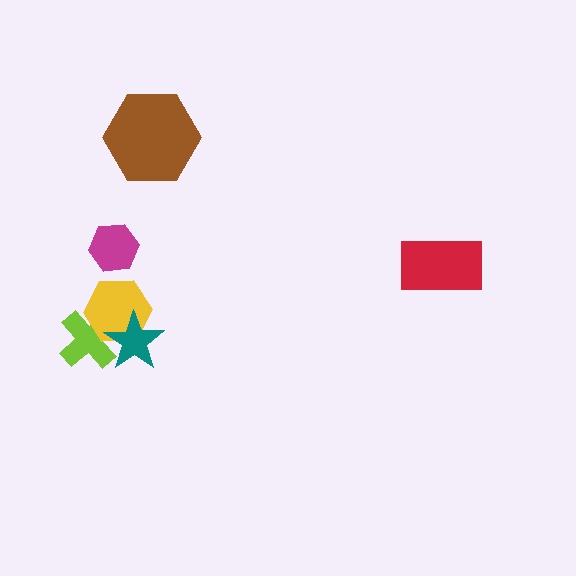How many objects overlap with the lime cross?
2 objects overlap with the lime cross.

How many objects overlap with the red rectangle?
0 objects overlap with the red rectangle.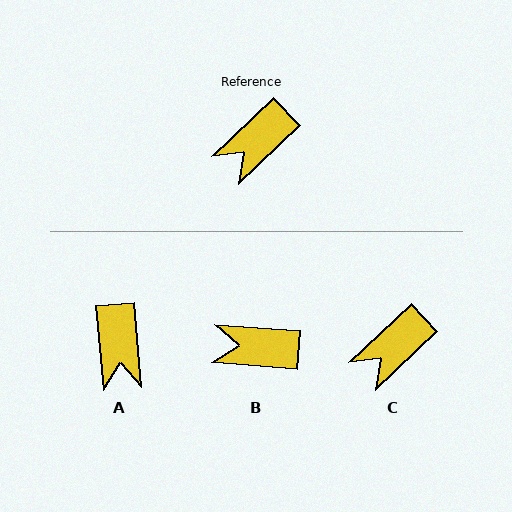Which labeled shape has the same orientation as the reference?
C.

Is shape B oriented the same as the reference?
No, it is off by about 48 degrees.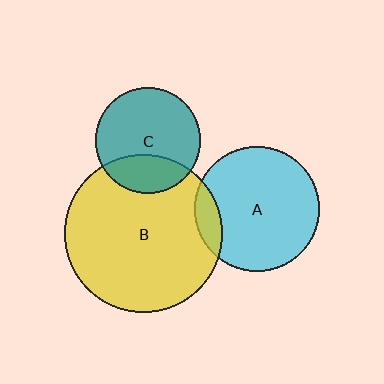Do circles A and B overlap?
Yes.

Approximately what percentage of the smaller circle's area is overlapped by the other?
Approximately 10%.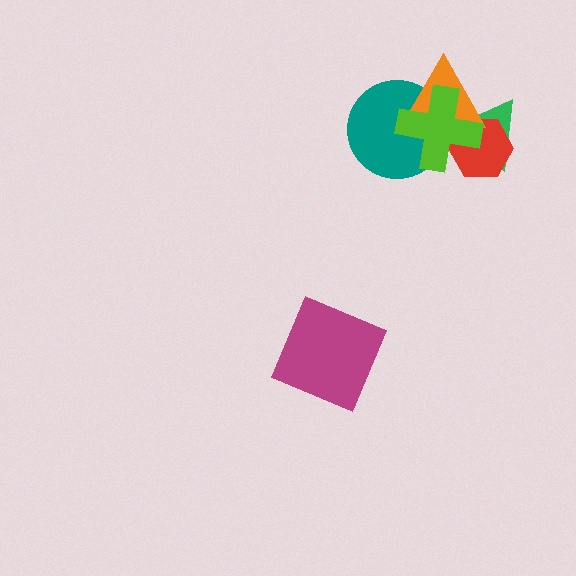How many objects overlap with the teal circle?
2 objects overlap with the teal circle.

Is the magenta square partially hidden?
No, no other shape covers it.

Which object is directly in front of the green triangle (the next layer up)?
The red hexagon is directly in front of the green triangle.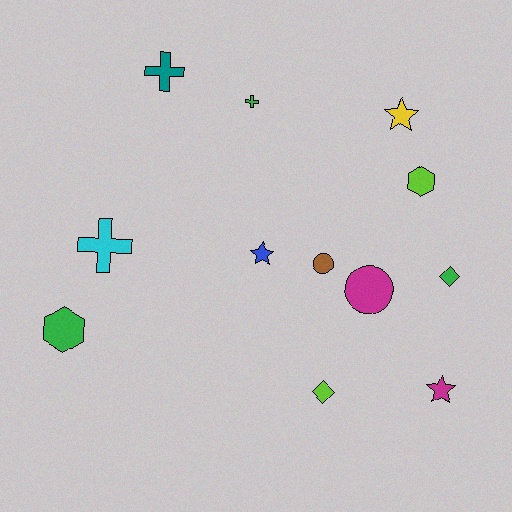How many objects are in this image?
There are 12 objects.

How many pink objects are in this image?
There are no pink objects.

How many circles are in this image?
There are 2 circles.